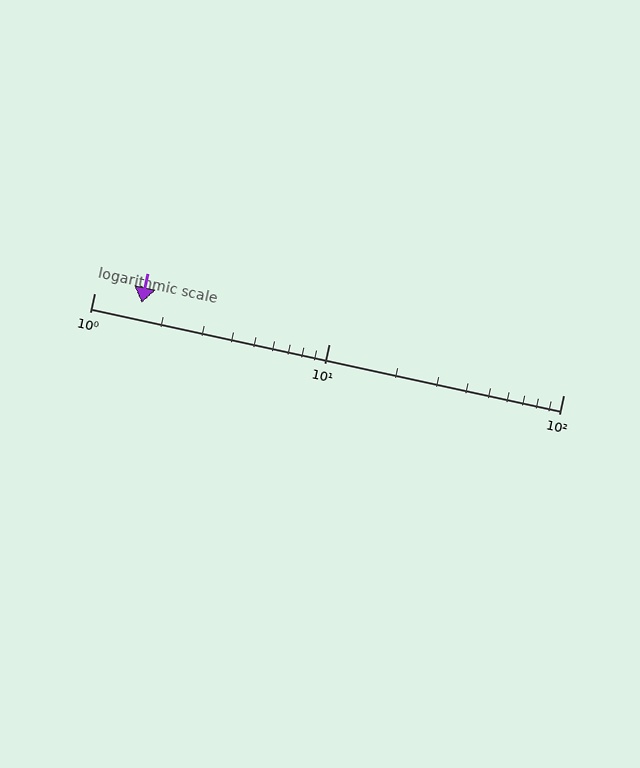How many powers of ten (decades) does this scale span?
The scale spans 2 decades, from 1 to 100.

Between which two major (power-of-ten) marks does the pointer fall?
The pointer is between 1 and 10.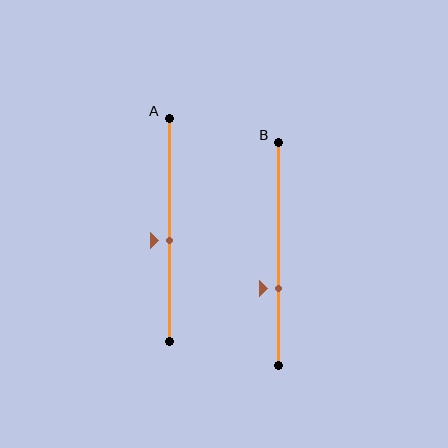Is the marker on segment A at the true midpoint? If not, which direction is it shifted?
No, the marker on segment A is shifted downward by about 5% of the segment length.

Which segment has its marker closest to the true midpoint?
Segment A has its marker closest to the true midpoint.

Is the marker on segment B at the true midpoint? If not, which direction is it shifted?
No, the marker on segment B is shifted downward by about 16% of the segment length.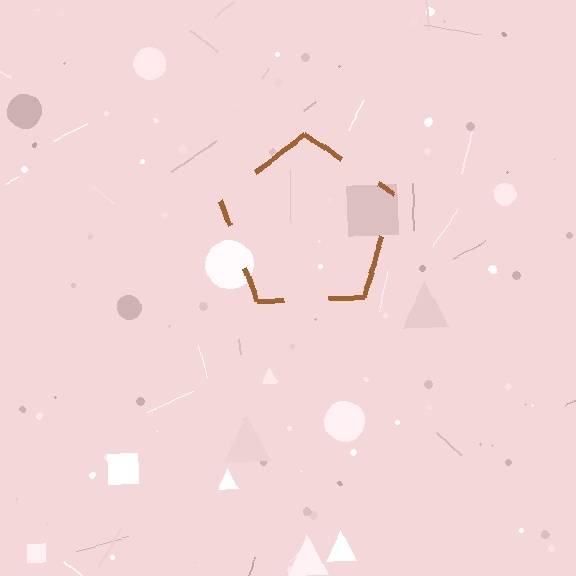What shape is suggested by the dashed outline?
The dashed outline suggests a pentagon.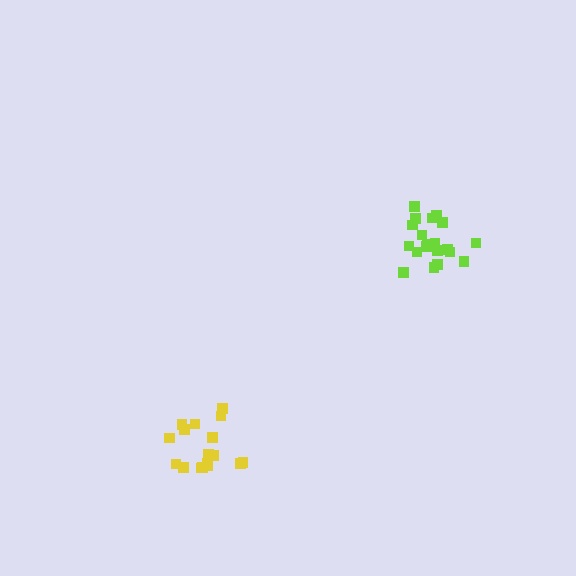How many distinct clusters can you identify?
There are 2 distinct clusters.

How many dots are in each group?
Group 1: 18 dots, Group 2: 21 dots (39 total).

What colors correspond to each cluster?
The clusters are colored: yellow, lime.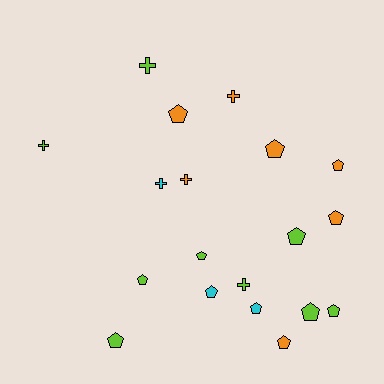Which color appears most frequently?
Lime, with 9 objects.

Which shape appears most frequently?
Pentagon, with 13 objects.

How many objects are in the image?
There are 19 objects.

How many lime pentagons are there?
There are 6 lime pentagons.